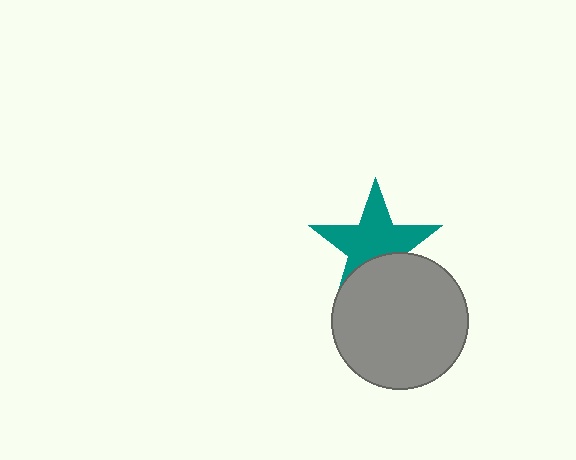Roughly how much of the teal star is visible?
Most of it is visible (roughly 67%).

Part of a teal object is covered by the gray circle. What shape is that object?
It is a star.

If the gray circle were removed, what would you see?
You would see the complete teal star.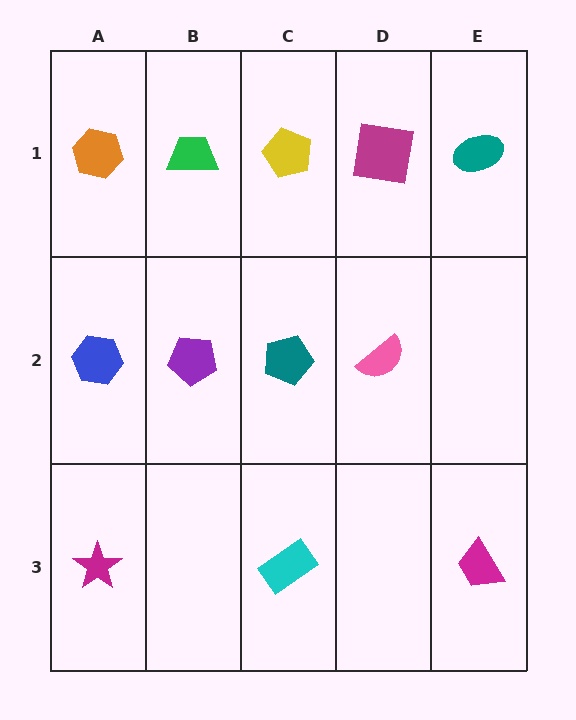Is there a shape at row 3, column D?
No, that cell is empty.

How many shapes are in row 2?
4 shapes.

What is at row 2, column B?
A purple pentagon.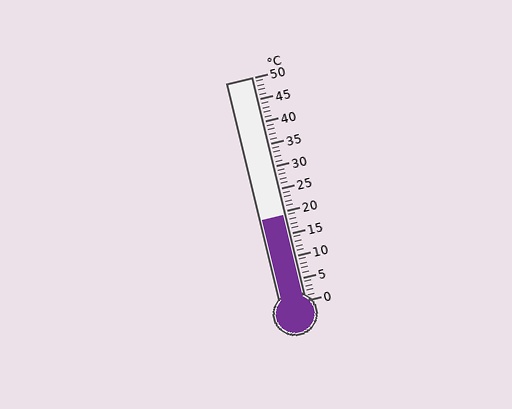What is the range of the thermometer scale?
The thermometer scale ranges from 0°C to 50°C.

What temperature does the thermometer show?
The thermometer shows approximately 19°C.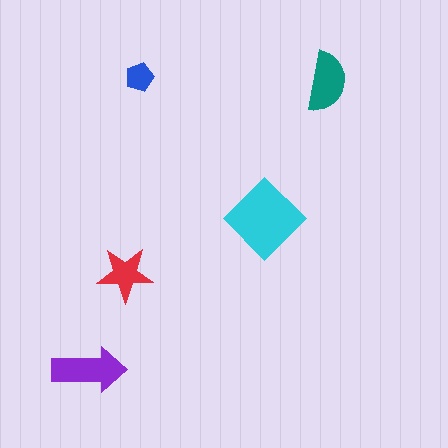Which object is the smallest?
The blue pentagon.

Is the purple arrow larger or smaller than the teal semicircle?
Larger.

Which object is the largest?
The cyan diamond.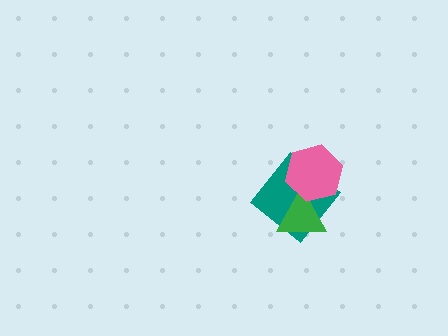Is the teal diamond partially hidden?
Yes, it is partially covered by another shape.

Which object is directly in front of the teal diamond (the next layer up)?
The green triangle is directly in front of the teal diamond.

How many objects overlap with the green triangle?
2 objects overlap with the green triangle.